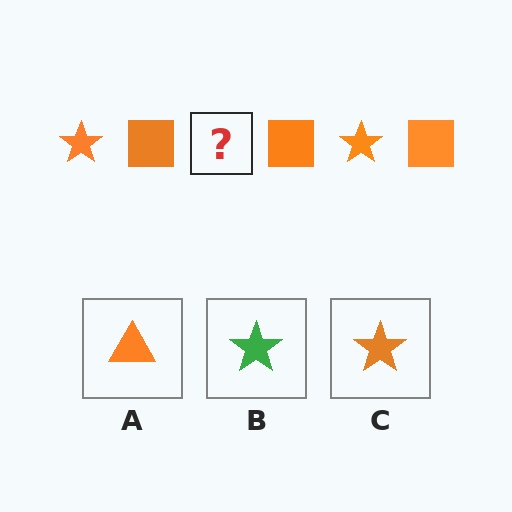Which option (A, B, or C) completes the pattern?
C.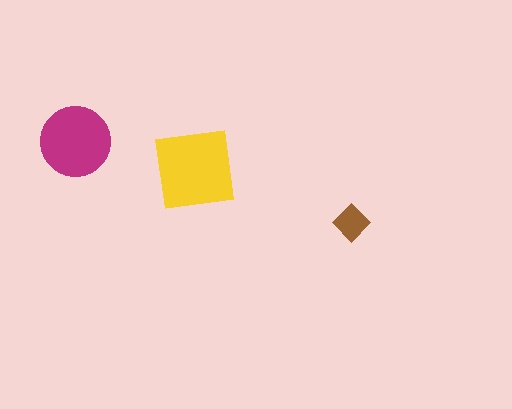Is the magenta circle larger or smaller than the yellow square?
Smaller.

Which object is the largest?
The yellow square.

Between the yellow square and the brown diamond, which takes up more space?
The yellow square.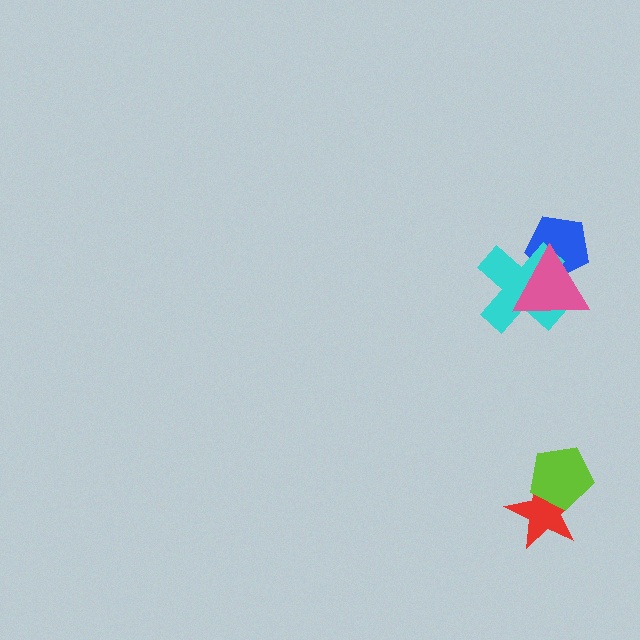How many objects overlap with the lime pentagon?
1 object overlaps with the lime pentagon.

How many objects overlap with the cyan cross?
2 objects overlap with the cyan cross.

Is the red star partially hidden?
Yes, it is partially covered by another shape.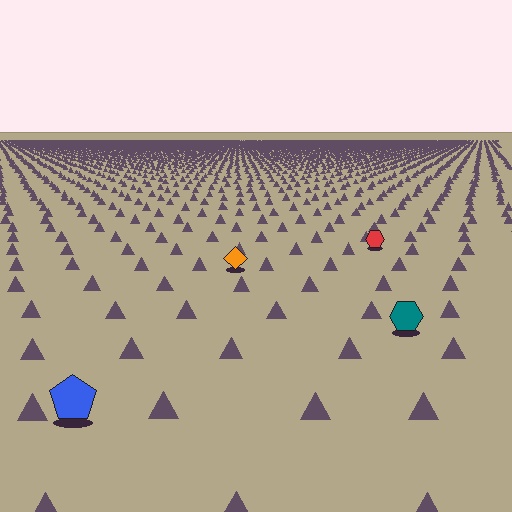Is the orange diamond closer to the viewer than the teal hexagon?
No. The teal hexagon is closer — you can tell from the texture gradient: the ground texture is coarser near it.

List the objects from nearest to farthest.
From nearest to farthest: the blue pentagon, the teal hexagon, the orange diamond, the red hexagon.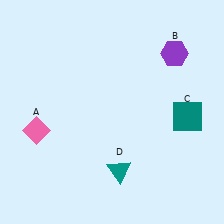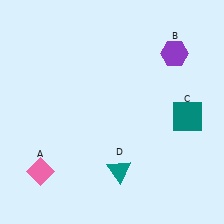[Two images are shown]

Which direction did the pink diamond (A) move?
The pink diamond (A) moved down.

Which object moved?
The pink diamond (A) moved down.